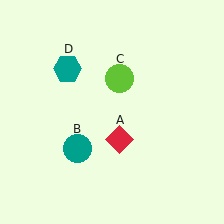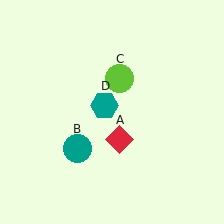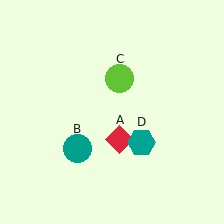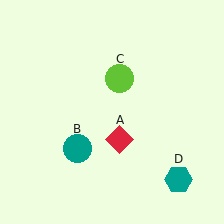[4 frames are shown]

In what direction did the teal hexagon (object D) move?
The teal hexagon (object D) moved down and to the right.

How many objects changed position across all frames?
1 object changed position: teal hexagon (object D).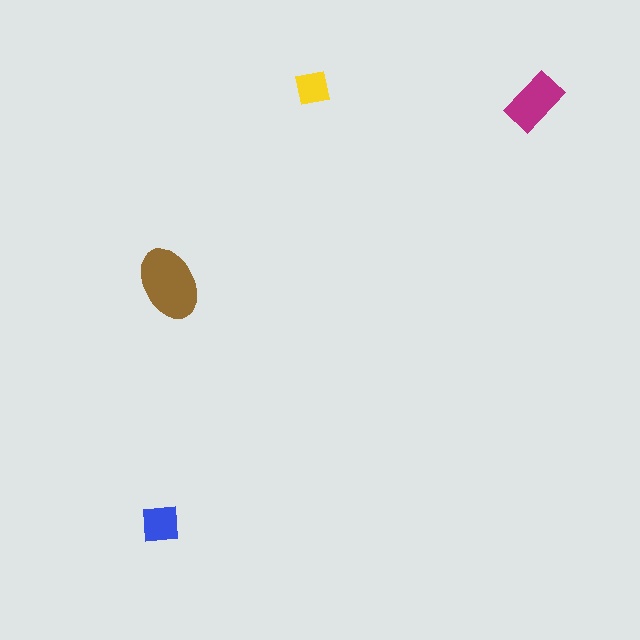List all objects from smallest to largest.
The yellow square, the blue square, the magenta rectangle, the brown ellipse.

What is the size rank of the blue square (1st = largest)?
3rd.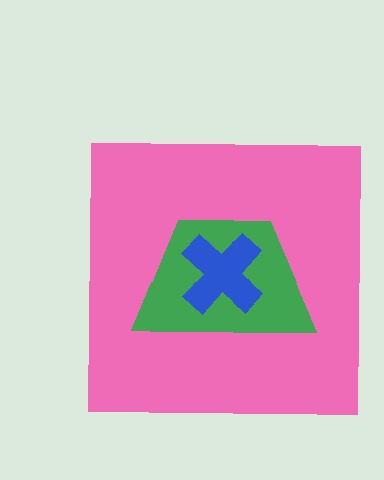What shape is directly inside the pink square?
The green trapezoid.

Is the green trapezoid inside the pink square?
Yes.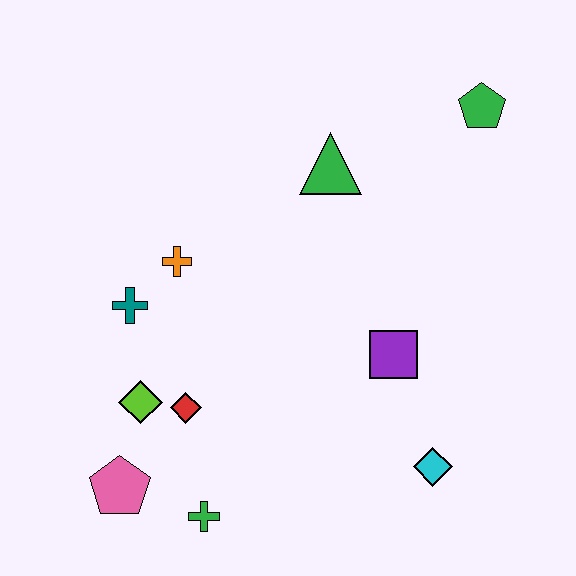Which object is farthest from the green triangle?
The pink pentagon is farthest from the green triangle.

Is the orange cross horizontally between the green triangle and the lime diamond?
Yes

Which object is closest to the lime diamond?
The red diamond is closest to the lime diamond.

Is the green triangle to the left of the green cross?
No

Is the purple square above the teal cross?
No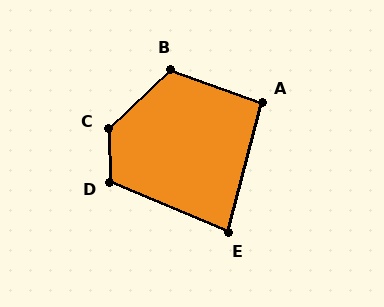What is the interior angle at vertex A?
Approximately 95 degrees (obtuse).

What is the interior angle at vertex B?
Approximately 116 degrees (obtuse).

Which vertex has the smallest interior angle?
E, at approximately 82 degrees.